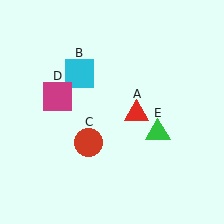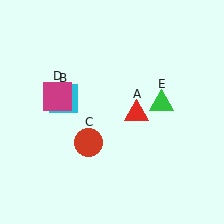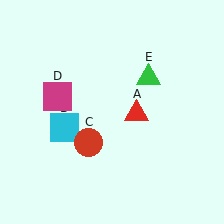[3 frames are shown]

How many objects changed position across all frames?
2 objects changed position: cyan square (object B), green triangle (object E).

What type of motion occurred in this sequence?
The cyan square (object B), green triangle (object E) rotated counterclockwise around the center of the scene.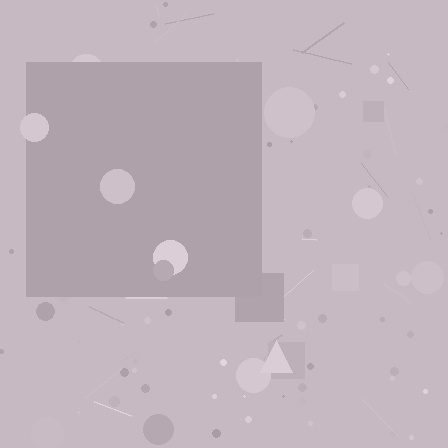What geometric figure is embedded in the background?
A square is embedded in the background.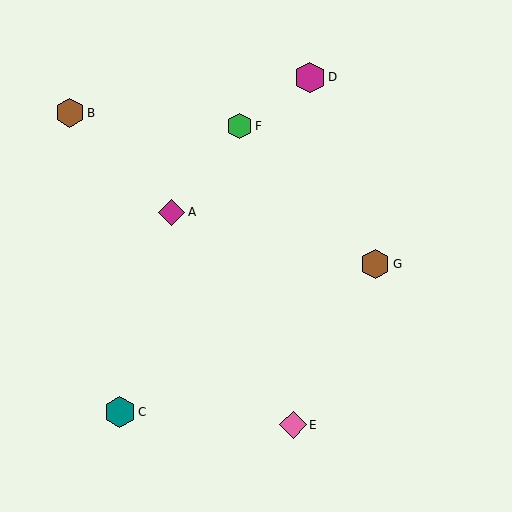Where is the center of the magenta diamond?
The center of the magenta diamond is at (172, 212).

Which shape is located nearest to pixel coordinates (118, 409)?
The teal hexagon (labeled C) at (120, 412) is nearest to that location.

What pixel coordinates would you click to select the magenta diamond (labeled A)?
Click at (172, 212) to select the magenta diamond A.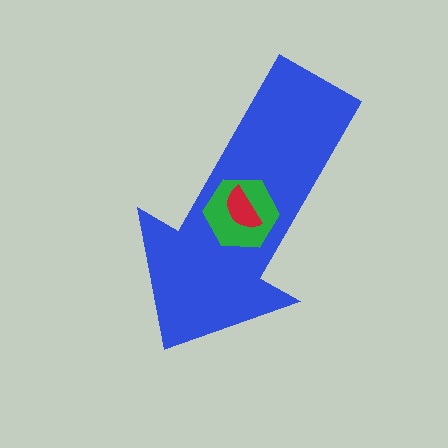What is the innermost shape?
The red semicircle.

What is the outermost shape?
The blue arrow.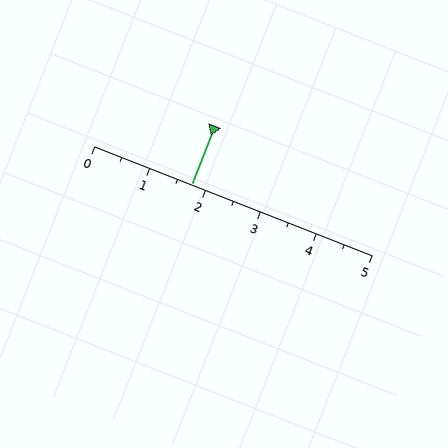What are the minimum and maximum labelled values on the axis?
The axis runs from 0 to 5.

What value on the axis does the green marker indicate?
The marker indicates approximately 1.8.